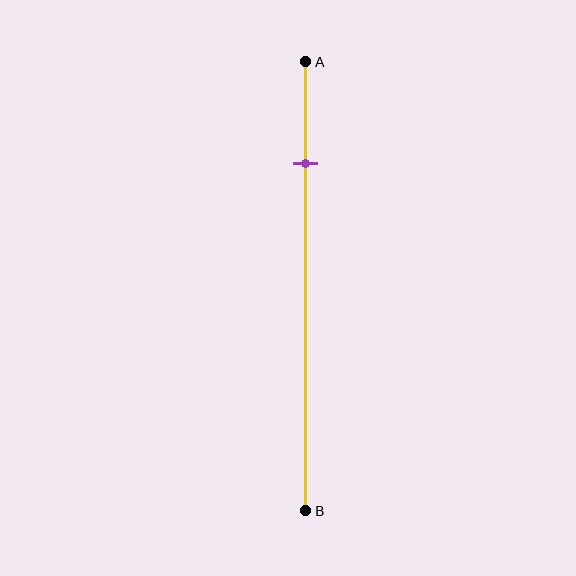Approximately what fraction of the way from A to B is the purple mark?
The purple mark is approximately 25% of the way from A to B.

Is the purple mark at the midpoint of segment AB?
No, the mark is at about 25% from A, not at the 50% midpoint.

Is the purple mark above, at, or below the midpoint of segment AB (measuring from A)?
The purple mark is above the midpoint of segment AB.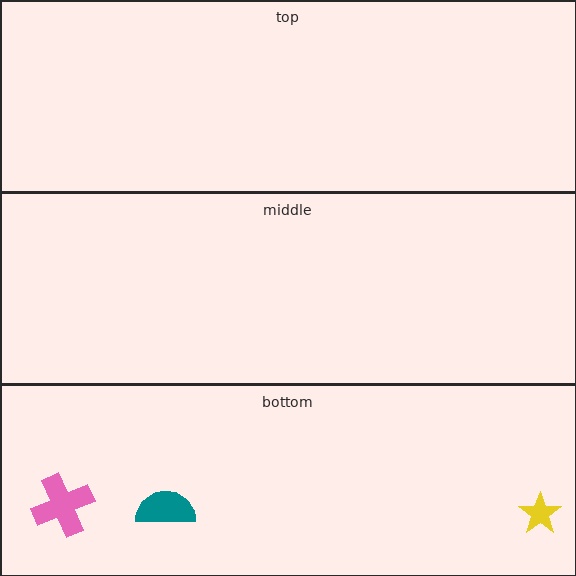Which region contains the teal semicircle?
The bottom region.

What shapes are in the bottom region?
The yellow star, the pink cross, the teal semicircle.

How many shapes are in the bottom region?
3.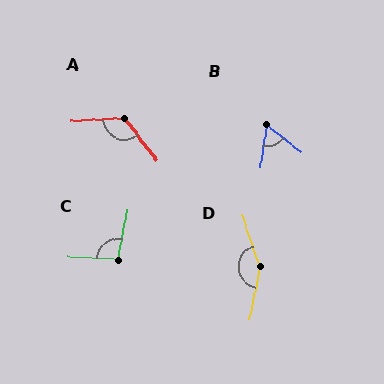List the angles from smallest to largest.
B (61°), C (98°), A (123°), D (150°).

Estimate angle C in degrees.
Approximately 98 degrees.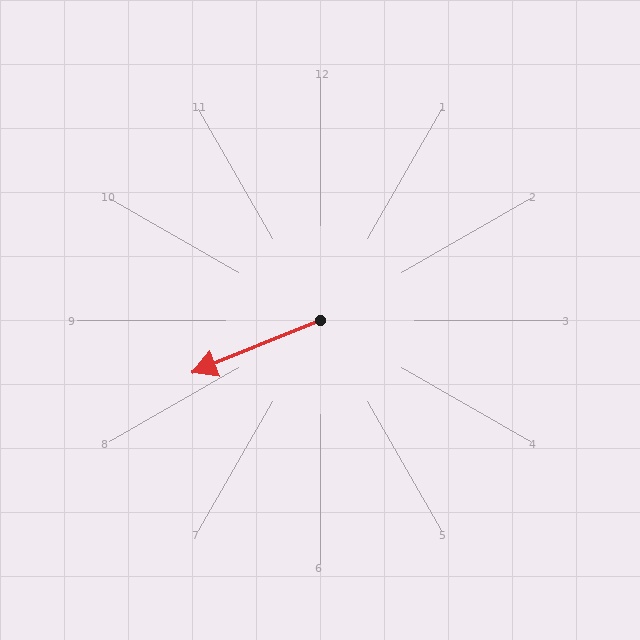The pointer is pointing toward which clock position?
Roughly 8 o'clock.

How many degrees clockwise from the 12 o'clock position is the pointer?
Approximately 248 degrees.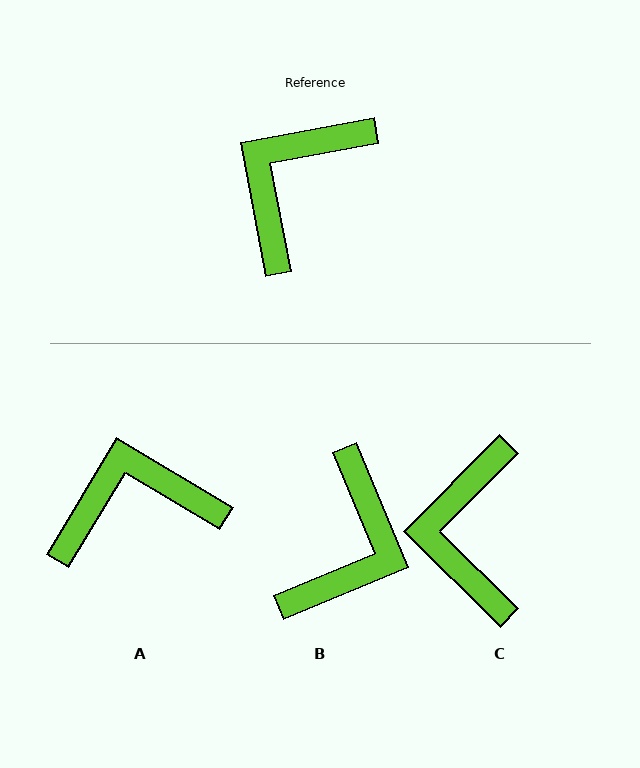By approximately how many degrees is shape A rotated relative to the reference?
Approximately 42 degrees clockwise.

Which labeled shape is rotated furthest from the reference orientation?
B, about 168 degrees away.